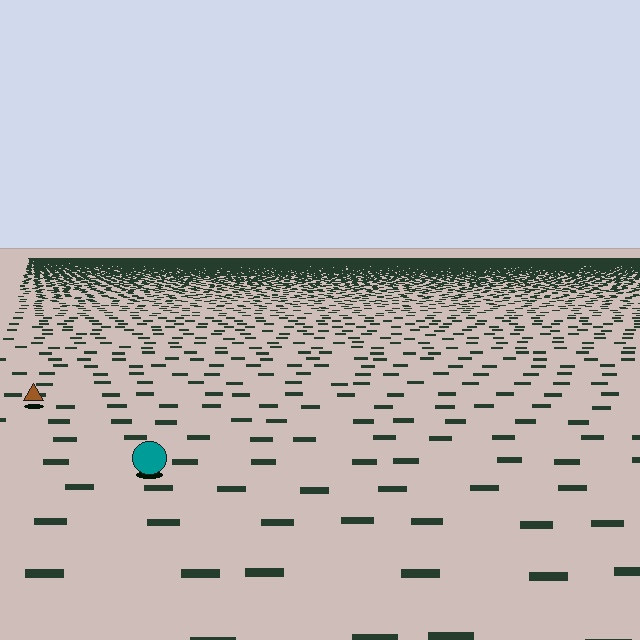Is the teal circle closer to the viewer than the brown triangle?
Yes. The teal circle is closer — you can tell from the texture gradient: the ground texture is coarser near it.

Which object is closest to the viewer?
The teal circle is closest. The texture marks near it are larger and more spread out.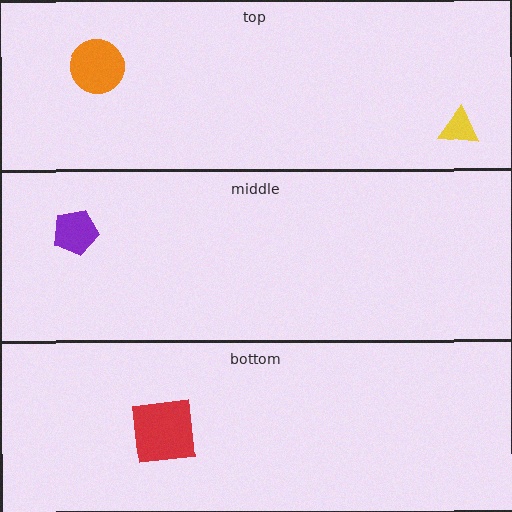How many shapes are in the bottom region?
1.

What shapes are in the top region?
The yellow triangle, the orange circle.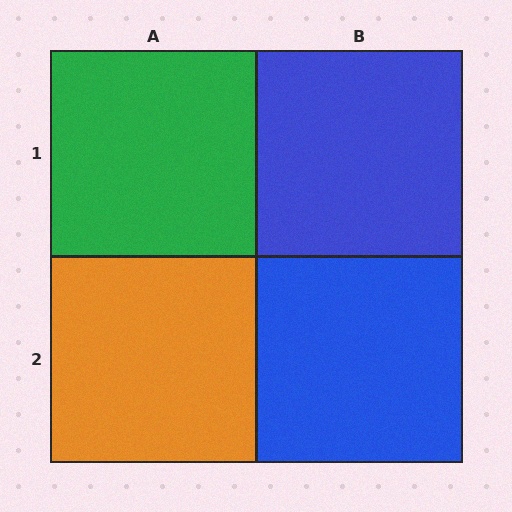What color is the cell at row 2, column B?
Blue.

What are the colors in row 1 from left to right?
Green, blue.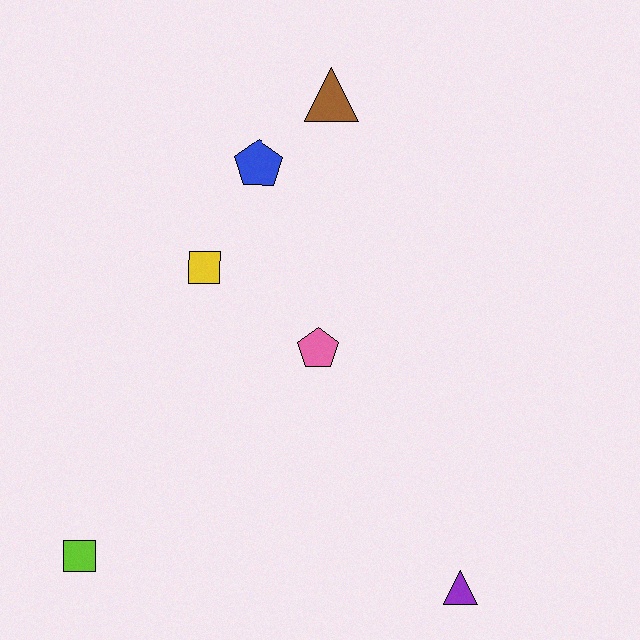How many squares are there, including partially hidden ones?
There are 2 squares.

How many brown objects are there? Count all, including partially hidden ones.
There is 1 brown object.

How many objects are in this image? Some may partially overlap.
There are 6 objects.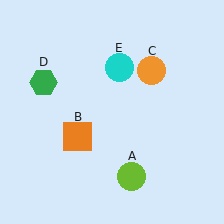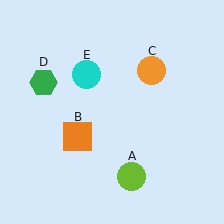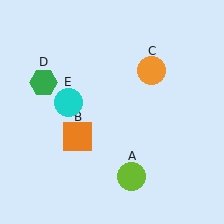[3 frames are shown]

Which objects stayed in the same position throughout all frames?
Lime circle (object A) and orange square (object B) and orange circle (object C) and green hexagon (object D) remained stationary.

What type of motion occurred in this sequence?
The cyan circle (object E) rotated counterclockwise around the center of the scene.